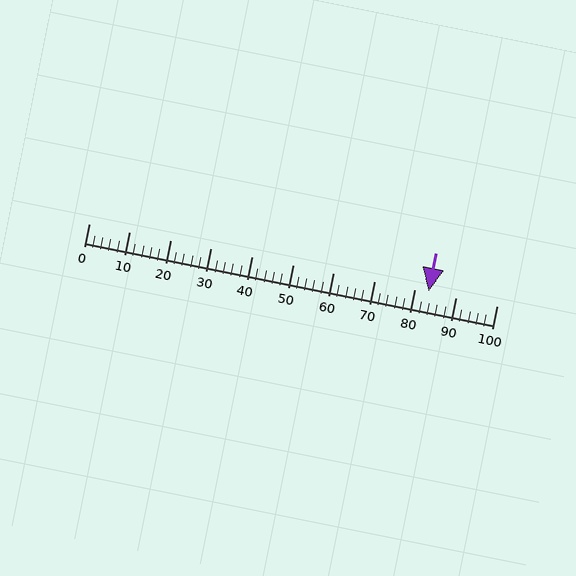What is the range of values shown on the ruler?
The ruler shows values from 0 to 100.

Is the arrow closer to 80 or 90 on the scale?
The arrow is closer to 80.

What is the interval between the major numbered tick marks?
The major tick marks are spaced 10 units apart.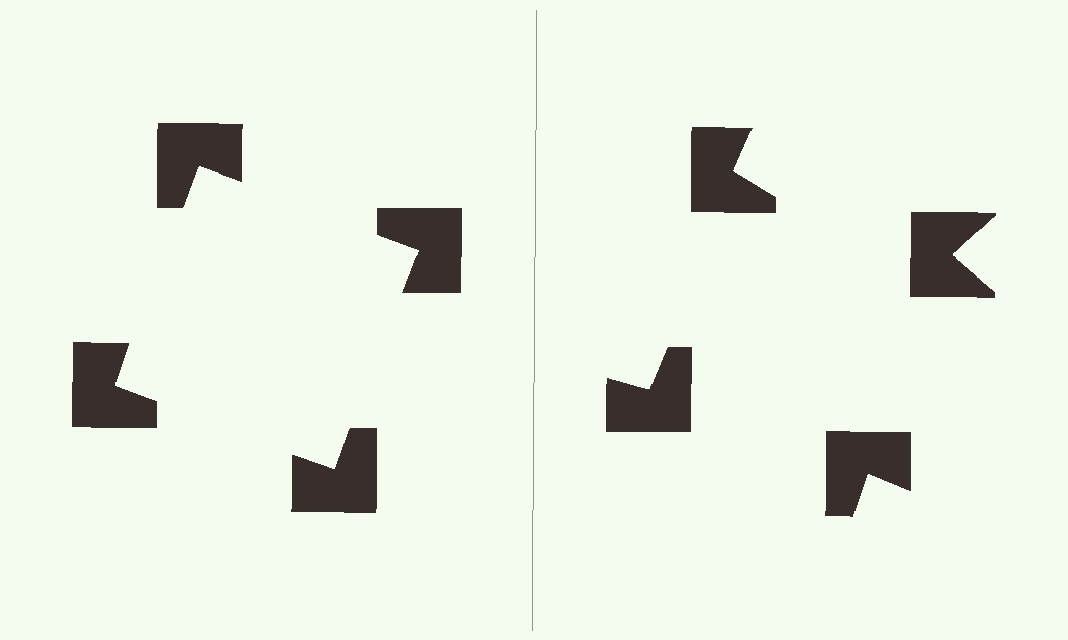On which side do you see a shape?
An illusory square appears on the left side. On the right side the wedge cuts are rotated, so no coherent shape forms.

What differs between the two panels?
The notched squares are positioned identically on both sides; only the wedge orientations differ. On the left they align to a square; on the right they are misaligned.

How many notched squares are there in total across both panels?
8 — 4 on each side.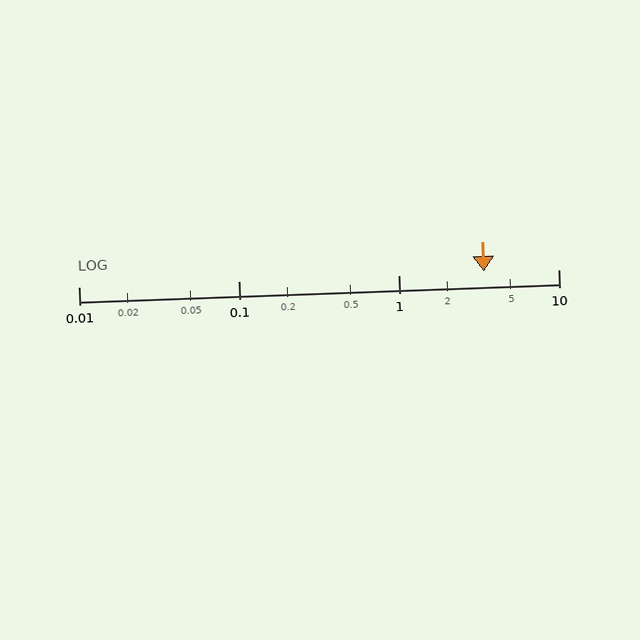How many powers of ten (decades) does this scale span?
The scale spans 3 decades, from 0.01 to 10.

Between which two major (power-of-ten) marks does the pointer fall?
The pointer is between 1 and 10.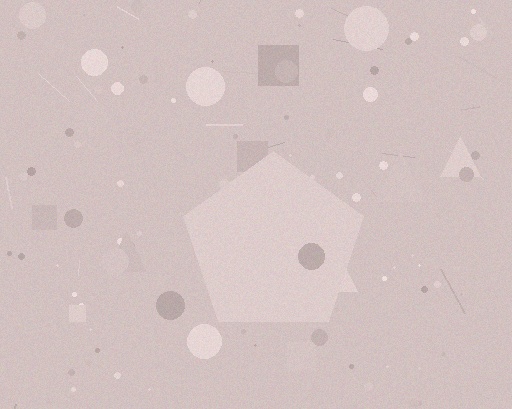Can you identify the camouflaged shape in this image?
The camouflaged shape is a pentagon.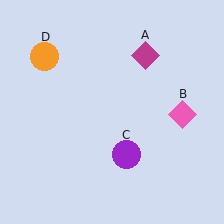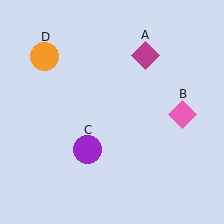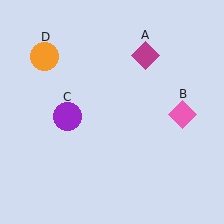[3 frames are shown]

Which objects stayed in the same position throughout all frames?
Magenta diamond (object A) and pink diamond (object B) and orange circle (object D) remained stationary.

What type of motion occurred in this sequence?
The purple circle (object C) rotated clockwise around the center of the scene.